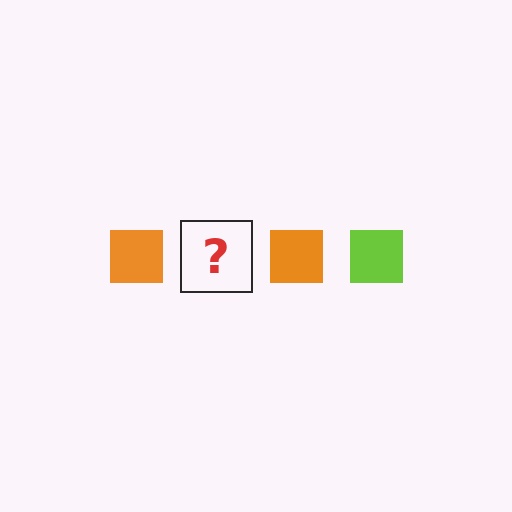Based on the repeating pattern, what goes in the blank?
The blank should be a lime square.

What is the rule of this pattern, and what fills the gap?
The rule is that the pattern cycles through orange, lime squares. The gap should be filled with a lime square.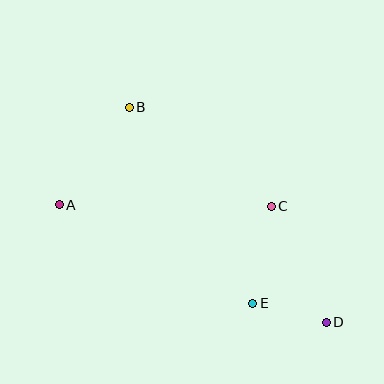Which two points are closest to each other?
Points D and E are closest to each other.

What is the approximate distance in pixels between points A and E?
The distance between A and E is approximately 217 pixels.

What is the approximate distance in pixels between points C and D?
The distance between C and D is approximately 128 pixels.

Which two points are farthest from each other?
Points A and D are farthest from each other.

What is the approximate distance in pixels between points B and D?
The distance between B and D is approximately 292 pixels.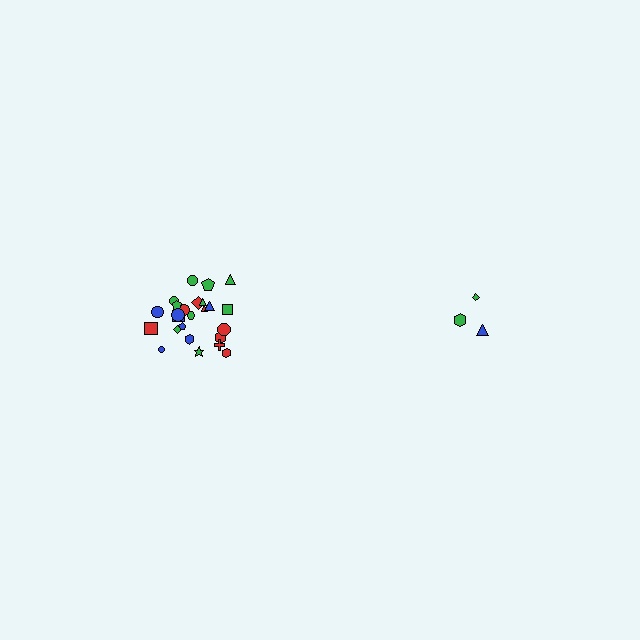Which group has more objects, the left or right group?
The left group.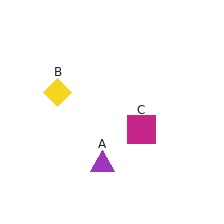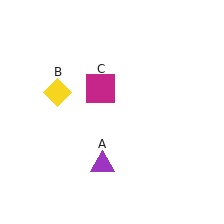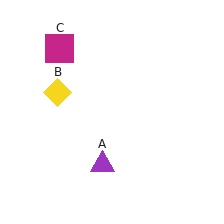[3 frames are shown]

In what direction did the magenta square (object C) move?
The magenta square (object C) moved up and to the left.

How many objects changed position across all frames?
1 object changed position: magenta square (object C).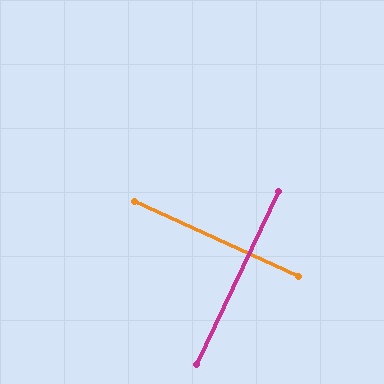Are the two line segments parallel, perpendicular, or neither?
Perpendicular — they meet at approximately 89°.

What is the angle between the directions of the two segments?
Approximately 89 degrees.